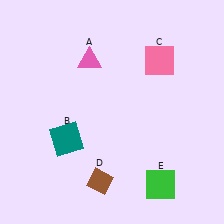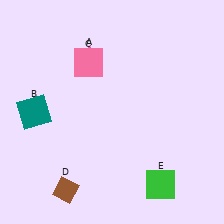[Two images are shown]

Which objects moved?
The objects that moved are: the teal square (B), the pink square (C), the brown diamond (D).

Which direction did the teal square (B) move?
The teal square (B) moved left.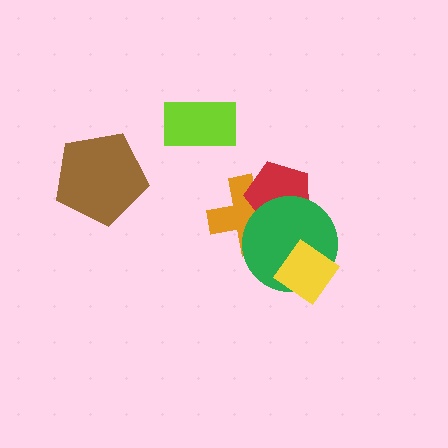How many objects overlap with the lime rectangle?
0 objects overlap with the lime rectangle.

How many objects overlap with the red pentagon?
2 objects overlap with the red pentagon.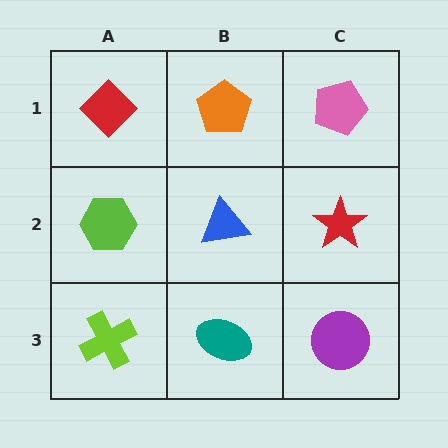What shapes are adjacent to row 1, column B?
A blue triangle (row 2, column B), a red diamond (row 1, column A), a pink pentagon (row 1, column C).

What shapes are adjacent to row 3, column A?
A lime hexagon (row 2, column A), a teal ellipse (row 3, column B).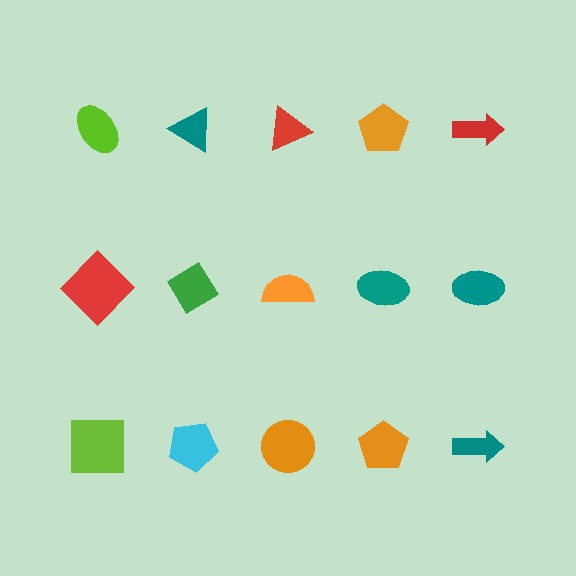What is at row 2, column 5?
A teal ellipse.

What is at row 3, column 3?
An orange circle.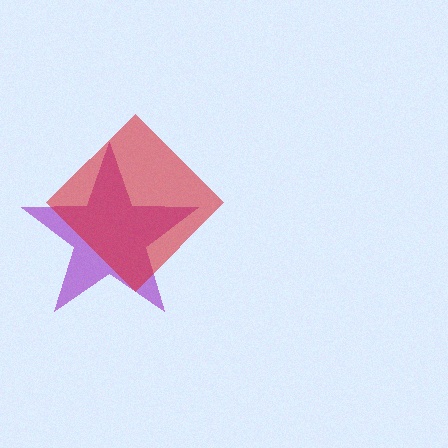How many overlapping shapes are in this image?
There are 2 overlapping shapes in the image.